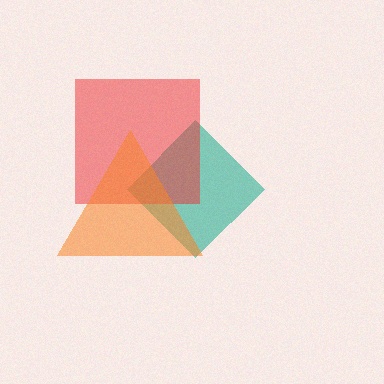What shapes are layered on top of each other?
The layered shapes are: a teal diamond, a red square, an orange triangle.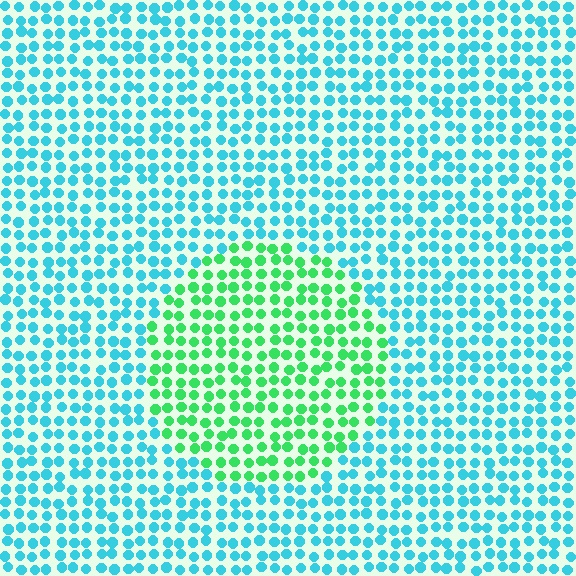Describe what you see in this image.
The image is filled with small cyan elements in a uniform arrangement. A circle-shaped region is visible where the elements are tinted to a slightly different hue, forming a subtle color boundary.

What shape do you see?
I see a circle.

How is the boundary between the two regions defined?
The boundary is defined purely by a slight shift in hue (about 52 degrees). Spacing, size, and orientation are identical on both sides.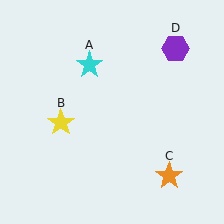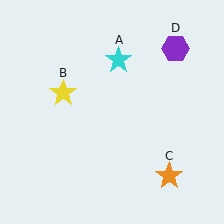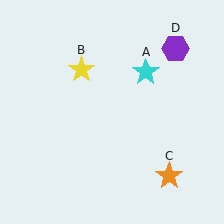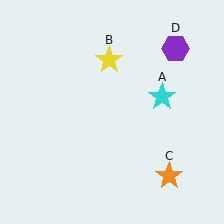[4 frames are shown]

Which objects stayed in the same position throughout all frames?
Orange star (object C) and purple hexagon (object D) remained stationary.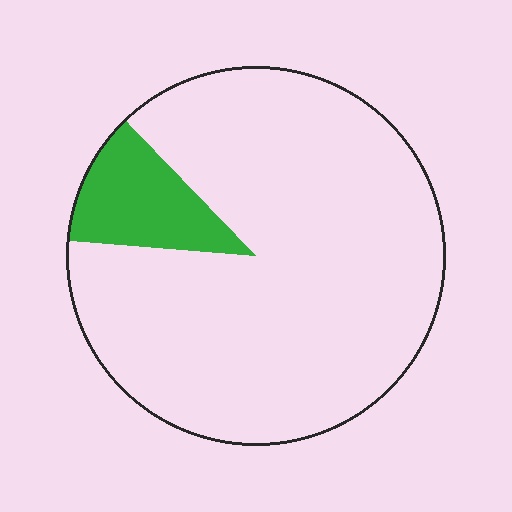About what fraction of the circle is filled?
About one eighth (1/8).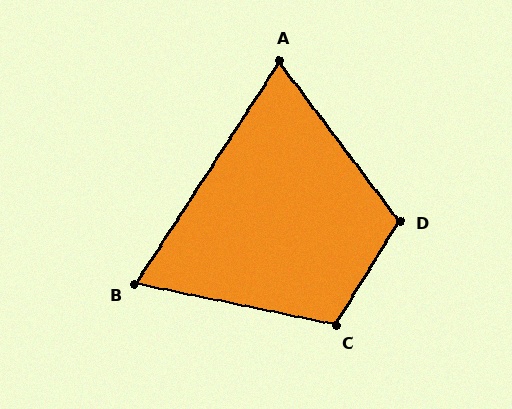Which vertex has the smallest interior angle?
B, at approximately 69 degrees.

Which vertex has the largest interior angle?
D, at approximately 111 degrees.